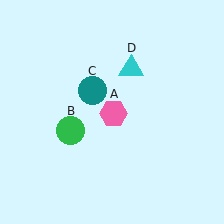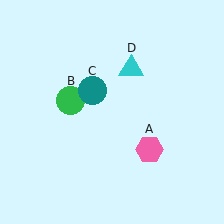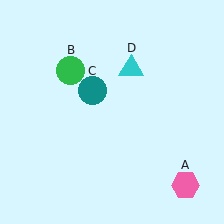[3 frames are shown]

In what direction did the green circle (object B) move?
The green circle (object B) moved up.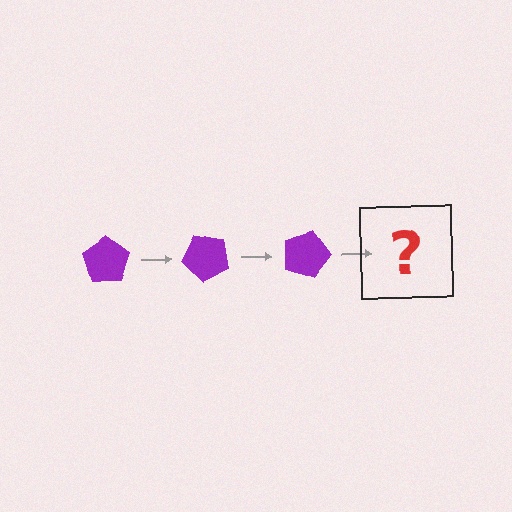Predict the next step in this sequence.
The next step is a purple pentagon rotated 135 degrees.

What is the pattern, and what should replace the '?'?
The pattern is that the pentagon rotates 45 degrees each step. The '?' should be a purple pentagon rotated 135 degrees.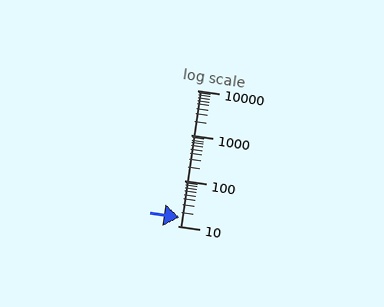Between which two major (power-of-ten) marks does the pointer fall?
The pointer is between 10 and 100.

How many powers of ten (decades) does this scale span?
The scale spans 3 decades, from 10 to 10000.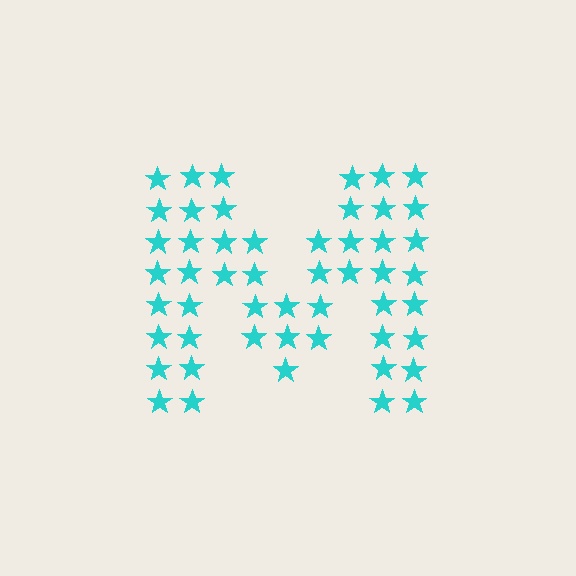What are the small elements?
The small elements are stars.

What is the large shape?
The large shape is the letter M.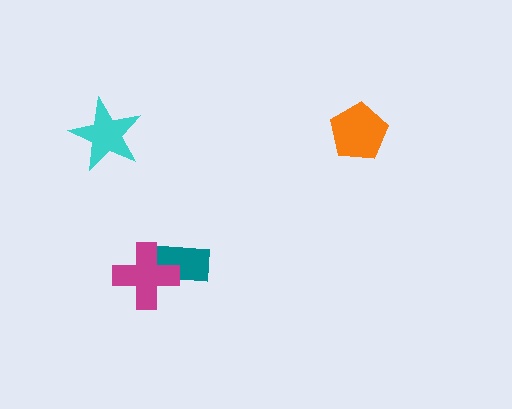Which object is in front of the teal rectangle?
The magenta cross is in front of the teal rectangle.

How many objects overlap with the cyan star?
0 objects overlap with the cyan star.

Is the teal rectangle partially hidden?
Yes, it is partially covered by another shape.